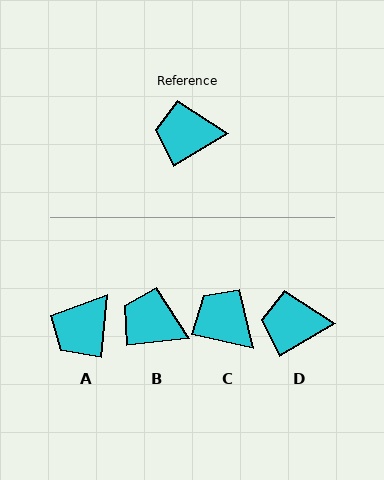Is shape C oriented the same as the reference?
No, it is off by about 43 degrees.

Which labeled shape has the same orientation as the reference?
D.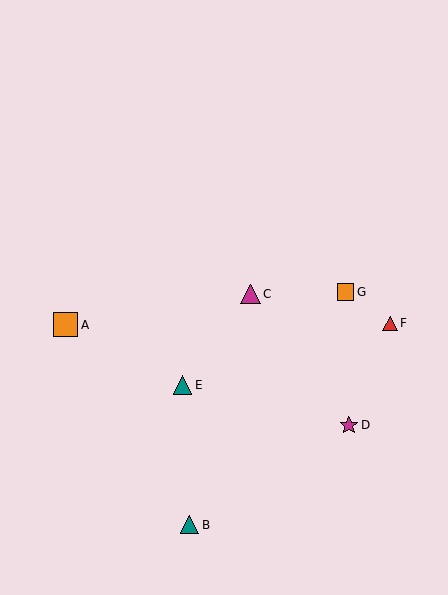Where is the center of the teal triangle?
The center of the teal triangle is at (189, 525).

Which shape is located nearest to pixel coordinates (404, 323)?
The red triangle (labeled F) at (390, 323) is nearest to that location.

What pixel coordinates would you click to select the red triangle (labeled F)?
Click at (390, 323) to select the red triangle F.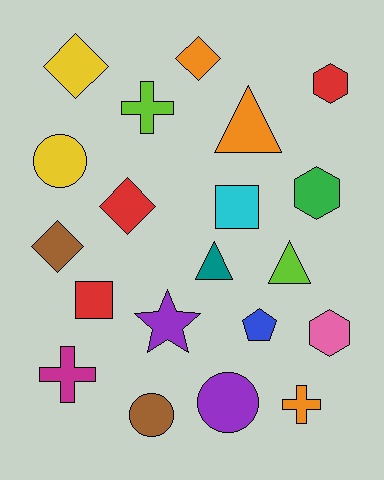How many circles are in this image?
There are 3 circles.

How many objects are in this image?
There are 20 objects.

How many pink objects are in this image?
There is 1 pink object.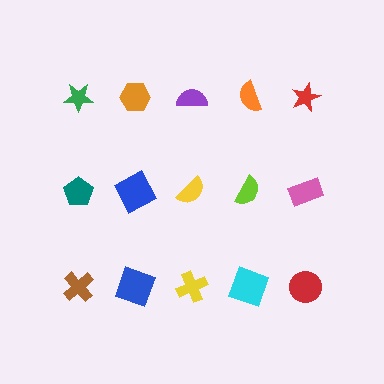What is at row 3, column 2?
A blue square.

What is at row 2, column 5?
A pink rectangle.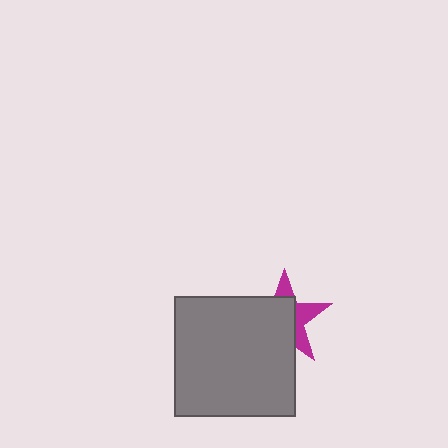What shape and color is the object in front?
The object in front is a gray square.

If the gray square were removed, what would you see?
You would see the complete magenta star.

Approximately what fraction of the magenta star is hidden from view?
Roughly 63% of the magenta star is hidden behind the gray square.